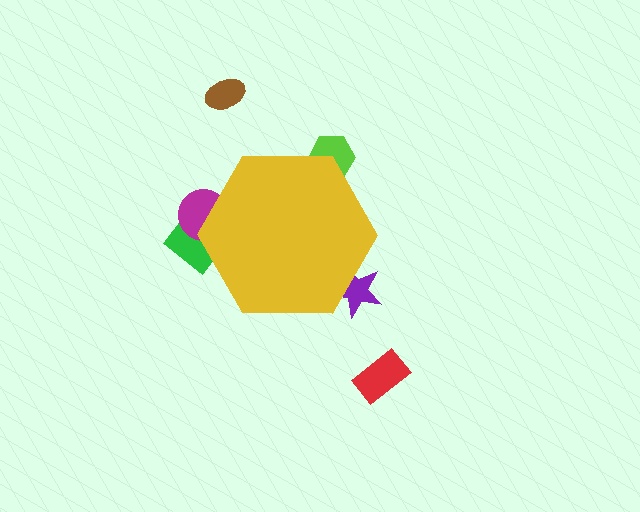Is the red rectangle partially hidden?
No, the red rectangle is fully visible.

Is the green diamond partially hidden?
Yes, the green diamond is partially hidden behind the yellow hexagon.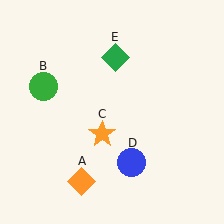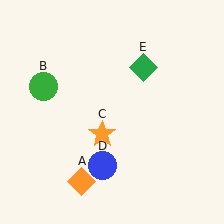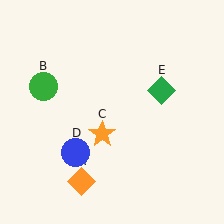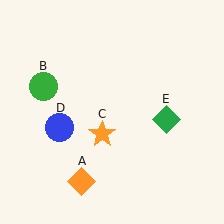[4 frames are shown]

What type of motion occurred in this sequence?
The blue circle (object D), green diamond (object E) rotated clockwise around the center of the scene.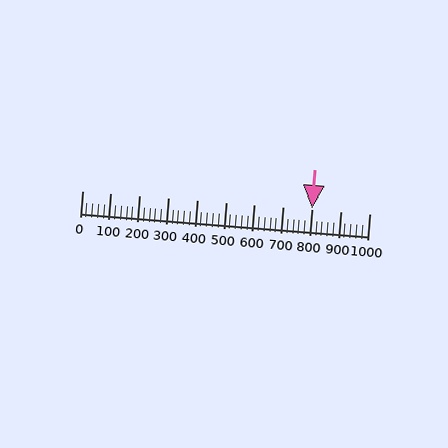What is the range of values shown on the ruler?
The ruler shows values from 0 to 1000.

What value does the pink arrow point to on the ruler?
The pink arrow points to approximately 800.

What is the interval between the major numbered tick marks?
The major tick marks are spaced 100 units apart.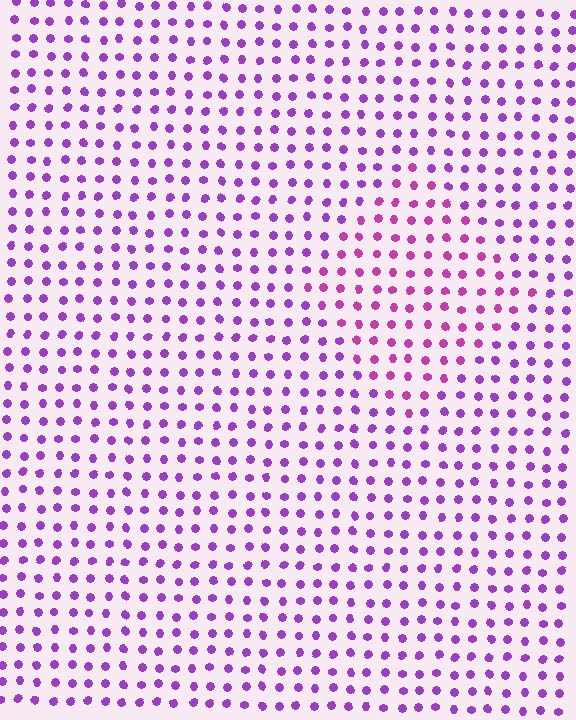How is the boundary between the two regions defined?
The boundary is defined purely by a slight shift in hue (about 27 degrees). Spacing, size, and orientation are identical on both sides.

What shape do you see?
I see a diamond.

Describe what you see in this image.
The image is filled with small purple elements in a uniform arrangement. A diamond-shaped region is visible where the elements are tinted to a slightly different hue, forming a subtle color boundary.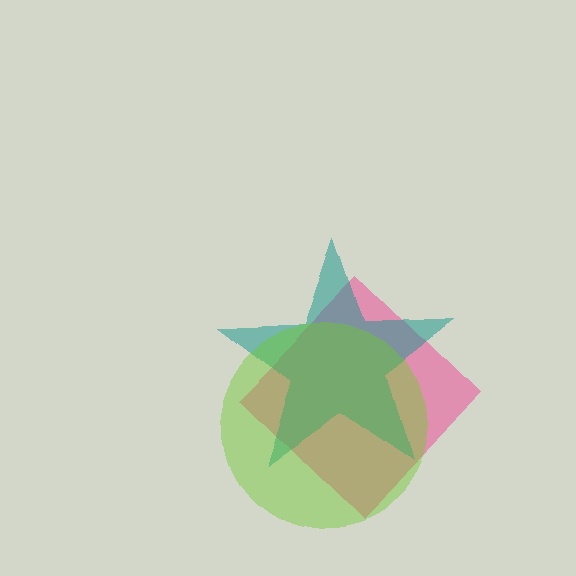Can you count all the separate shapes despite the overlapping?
Yes, there are 3 separate shapes.